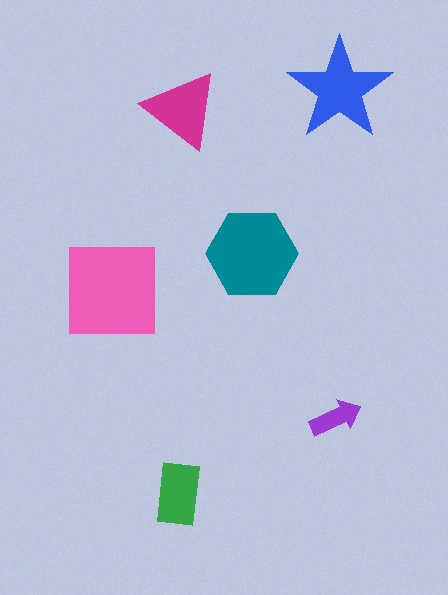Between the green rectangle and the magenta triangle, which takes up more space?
The magenta triangle.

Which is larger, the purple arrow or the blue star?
The blue star.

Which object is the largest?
The pink square.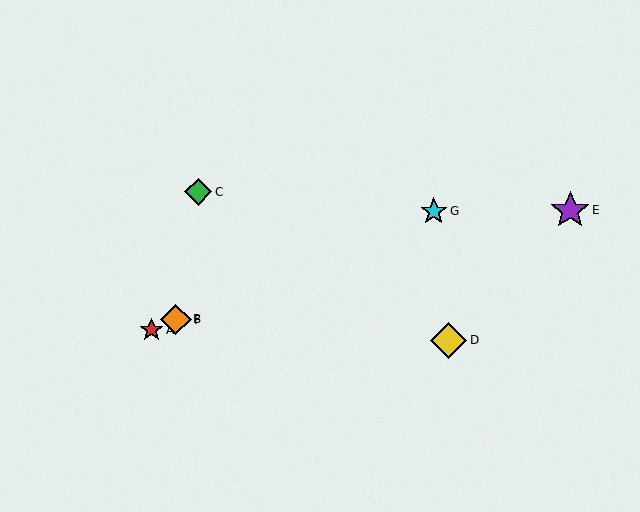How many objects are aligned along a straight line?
4 objects (A, B, F, G) are aligned along a straight line.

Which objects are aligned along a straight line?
Objects A, B, F, G are aligned along a straight line.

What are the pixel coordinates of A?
Object A is at (151, 330).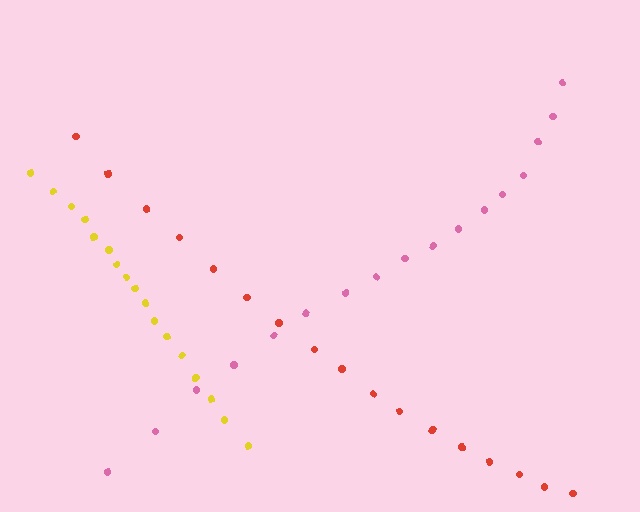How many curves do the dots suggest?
There are 3 distinct paths.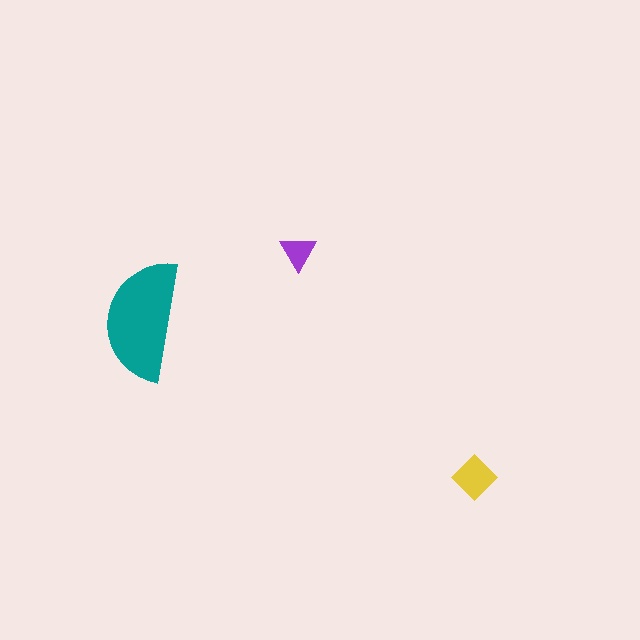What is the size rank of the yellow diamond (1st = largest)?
2nd.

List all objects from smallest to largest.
The purple triangle, the yellow diamond, the teal semicircle.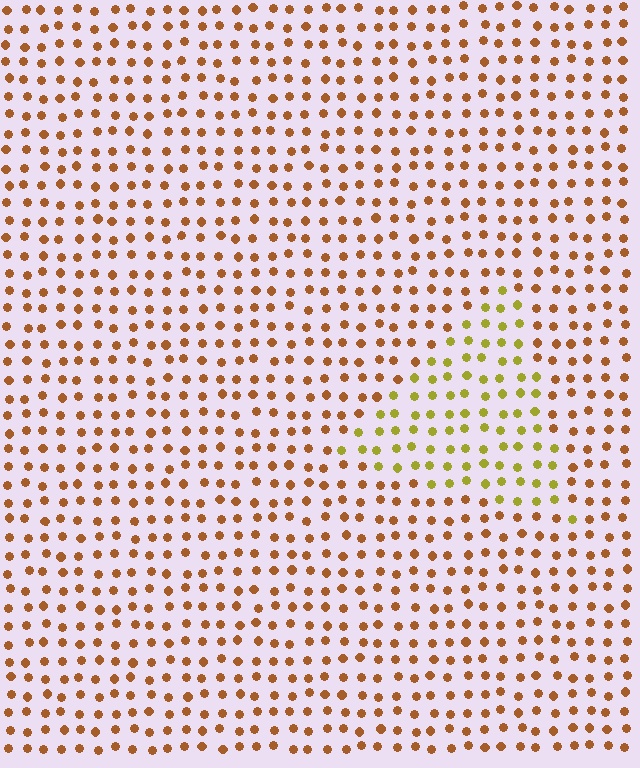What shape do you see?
I see a triangle.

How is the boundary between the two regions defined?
The boundary is defined purely by a slight shift in hue (about 39 degrees). Spacing, size, and orientation are identical on both sides.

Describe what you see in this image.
The image is filled with small brown elements in a uniform arrangement. A triangle-shaped region is visible where the elements are tinted to a slightly different hue, forming a subtle color boundary.